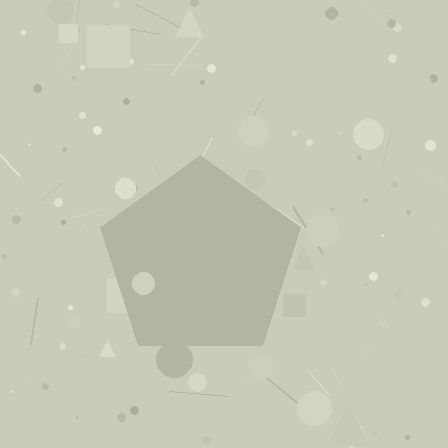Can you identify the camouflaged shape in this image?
The camouflaged shape is a pentagon.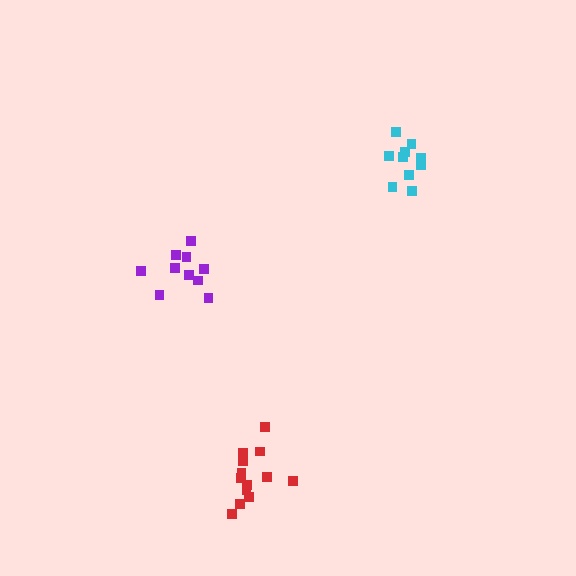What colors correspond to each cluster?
The clusters are colored: purple, cyan, red.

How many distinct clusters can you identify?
There are 3 distinct clusters.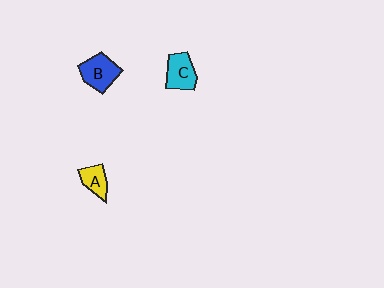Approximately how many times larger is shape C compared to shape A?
Approximately 1.4 times.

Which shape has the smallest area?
Shape A (yellow).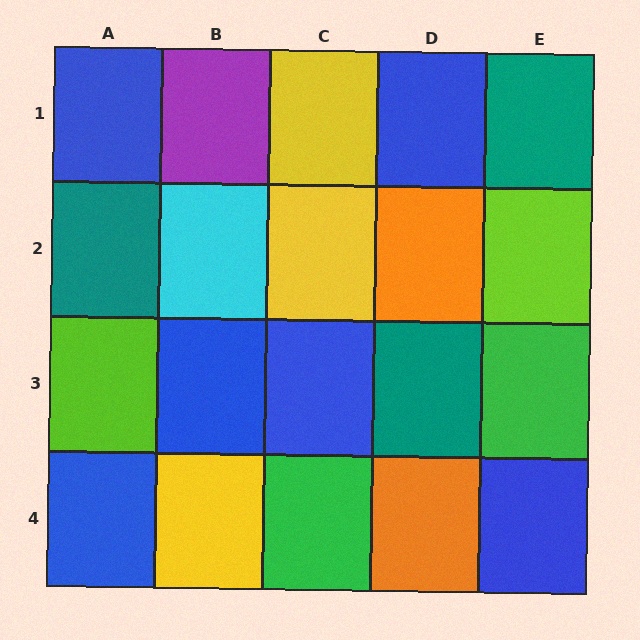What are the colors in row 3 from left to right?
Lime, blue, blue, teal, green.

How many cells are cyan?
1 cell is cyan.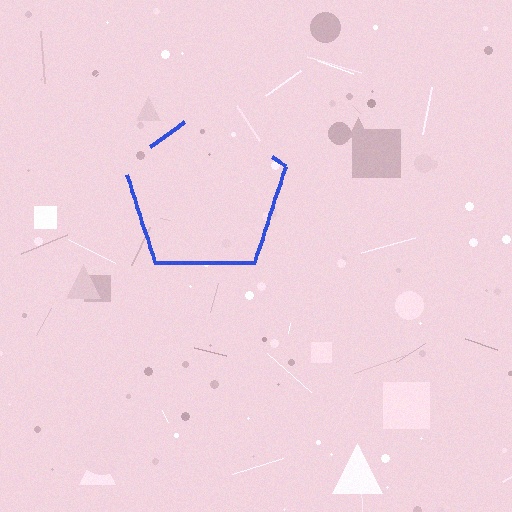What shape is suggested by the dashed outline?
The dashed outline suggests a pentagon.